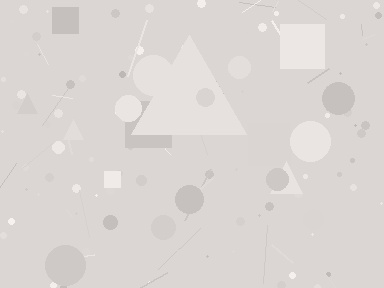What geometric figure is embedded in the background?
A triangle is embedded in the background.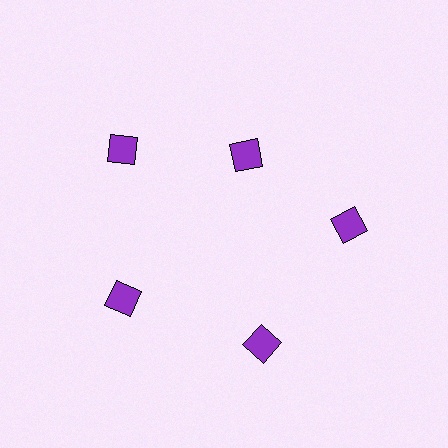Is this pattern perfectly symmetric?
No. The 5 purple diamonds are arranged in a ring, but one element near the 1 o'clock position is pulled inward toward the center, breaking the 5-fold rotational symmetry.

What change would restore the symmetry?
The symmetry would be restored by moving it outward, back onto the ring so that all 5 diamonds sit at equal angles and equal distance from the center.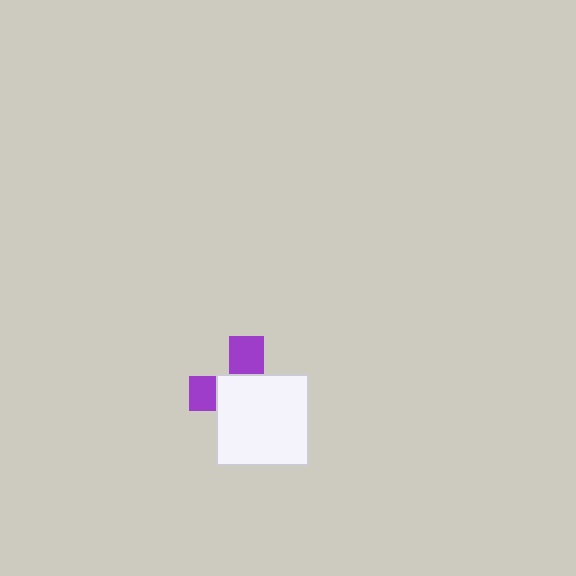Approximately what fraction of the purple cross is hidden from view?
Roughly 67% of the purple cross is hidden behind the white rectangle.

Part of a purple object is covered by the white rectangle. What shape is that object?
It is a cross.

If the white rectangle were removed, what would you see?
You would see the complete purple cross.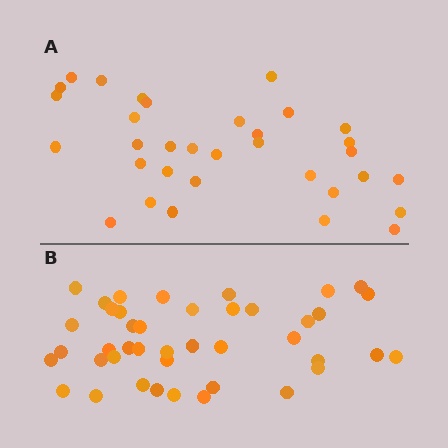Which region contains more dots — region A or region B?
Region B (the bottom region) has more dots.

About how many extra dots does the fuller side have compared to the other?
Region B has roughly 8 or so more dots than region A.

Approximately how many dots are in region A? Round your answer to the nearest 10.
About 30 dots. (The exact count is 33, which rounds to 30.)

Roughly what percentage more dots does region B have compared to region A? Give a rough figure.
About 25% more.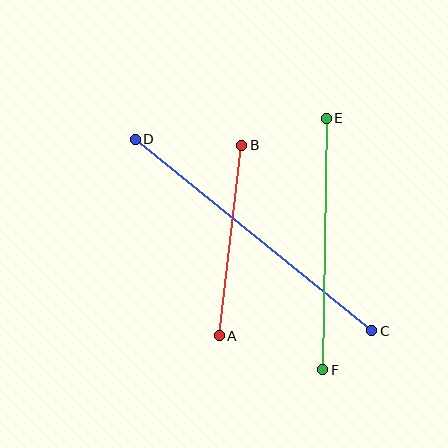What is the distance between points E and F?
The distance is approximately 252 pixels.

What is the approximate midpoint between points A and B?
The midpoint is at approximately (231, 240) pixels.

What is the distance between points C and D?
The distance is approximately 304 pixels.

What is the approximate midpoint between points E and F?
The midpoint is at approximately (325, 244) pixels.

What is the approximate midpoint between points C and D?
The midpoint is at approximately (254, 235) pixels.